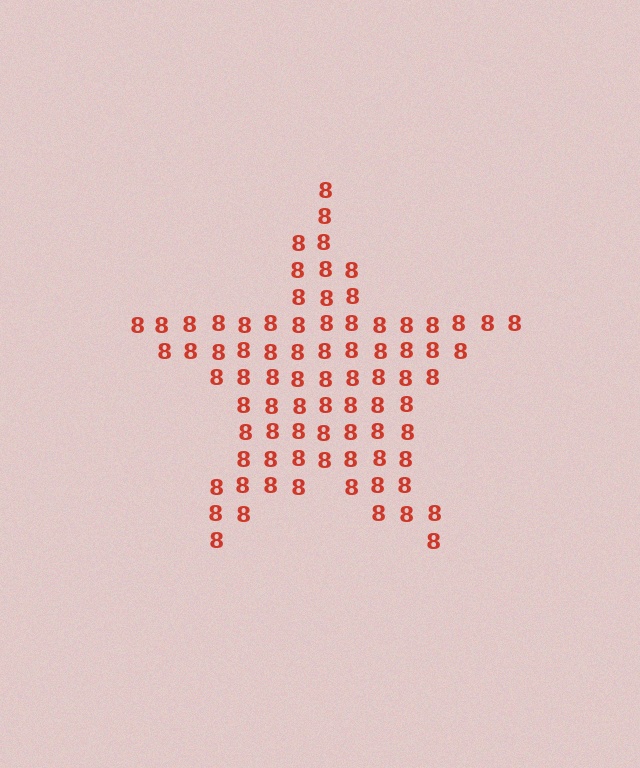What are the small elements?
The small elements are digit 8's.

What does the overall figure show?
The overall figure shows a star.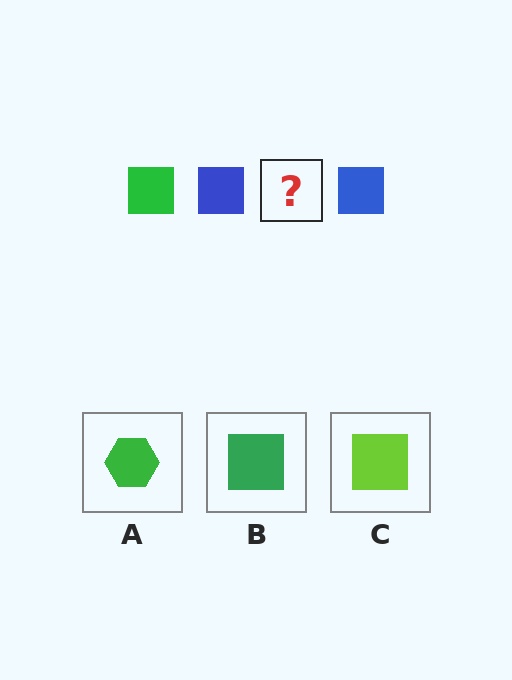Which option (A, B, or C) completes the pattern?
B.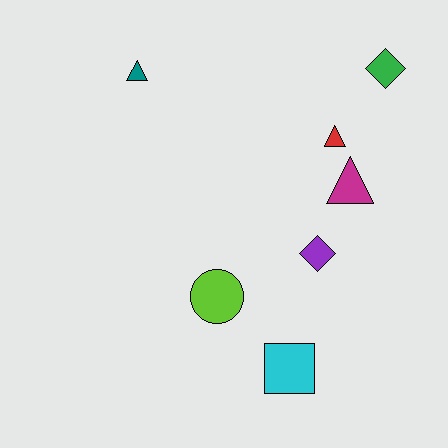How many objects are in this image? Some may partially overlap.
There are 7 objects.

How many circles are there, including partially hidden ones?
There is 1 circle.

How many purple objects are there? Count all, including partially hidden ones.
There is 1 purple object.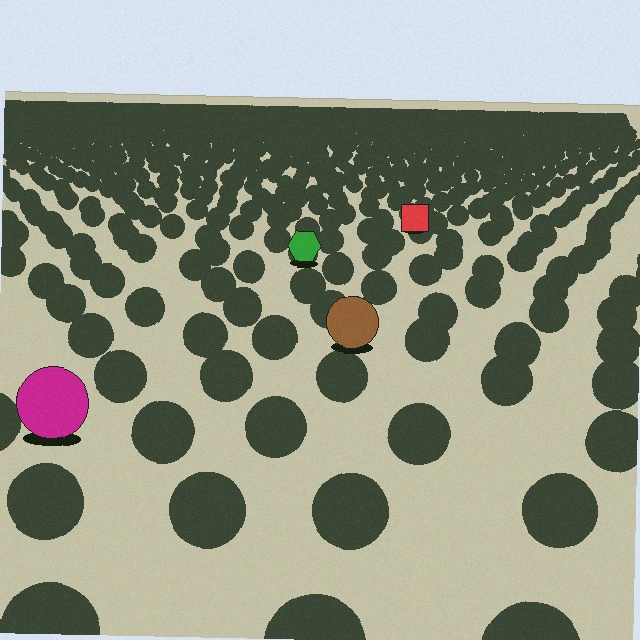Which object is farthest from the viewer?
The red square is farthest from the viewer. It appears smaller and the ground texture around it is denser.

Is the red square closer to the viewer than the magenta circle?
No. The magenta circle is closer — you can tell from the texture gradient: the ground texture is coarser near it.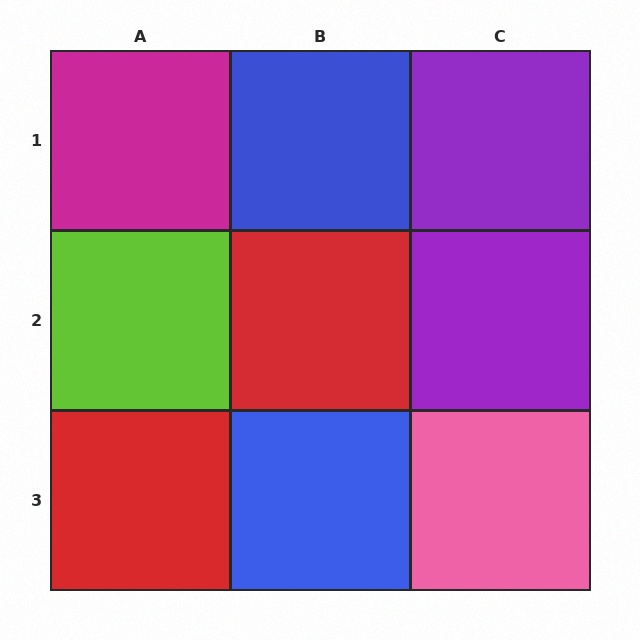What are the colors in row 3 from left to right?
Red, blue, pink.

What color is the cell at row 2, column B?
Red.